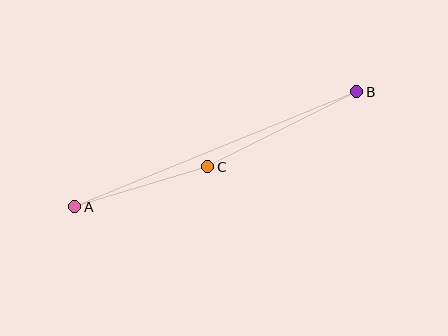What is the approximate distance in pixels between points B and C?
The distance between B and C is approximately 167 pixels.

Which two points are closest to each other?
Points A and C are closest to each other.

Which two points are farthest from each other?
Points A and B are farthest from each other.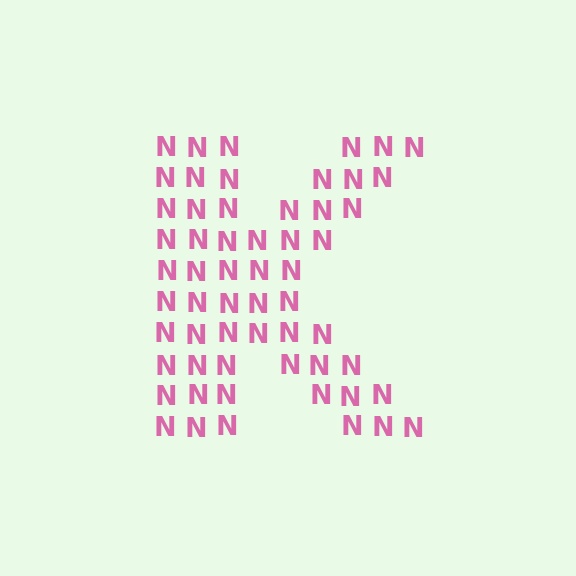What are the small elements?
The small elements are letter N's.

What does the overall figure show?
The overall figure shows the letter K.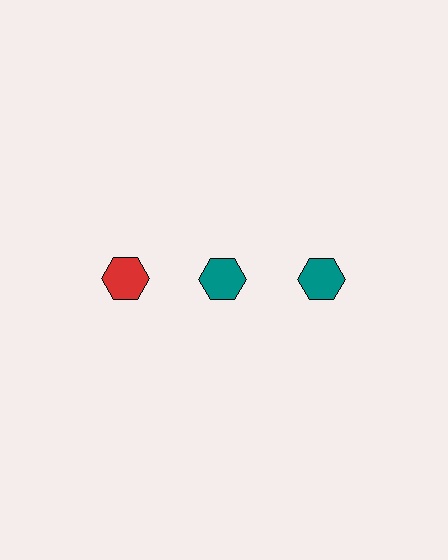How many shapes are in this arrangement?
There are 3 shapes arranged in a grid pattern.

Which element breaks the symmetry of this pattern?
The red hexagon in the top row, leftmost column breaks the symmetry. All other shapes are teal hexagons.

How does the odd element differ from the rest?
It has a different color: red instead of teal.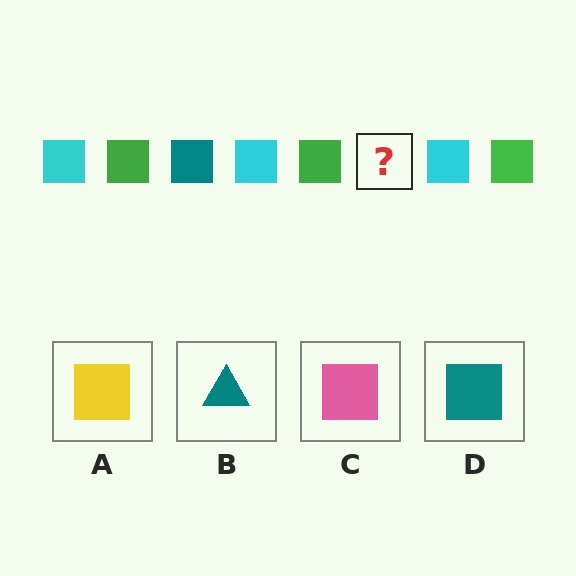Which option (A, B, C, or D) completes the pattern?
D.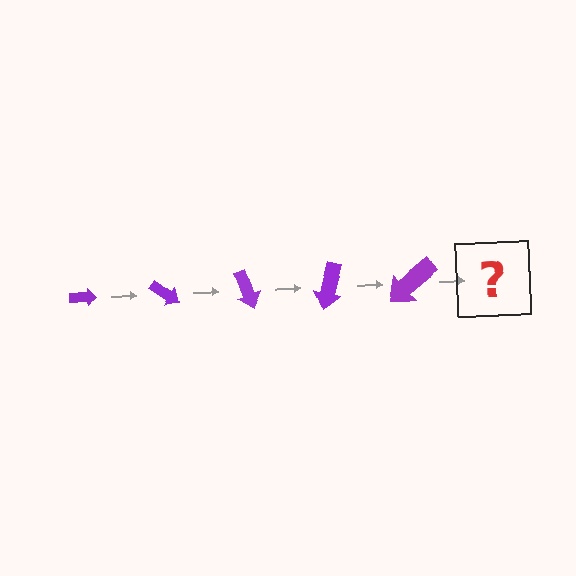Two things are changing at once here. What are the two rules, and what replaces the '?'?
The two rules are that the arrow grows larger each step and it rotates 35 degrees each step. The '?' should be an arrow, larger than the previous one and rotated 175 degrees from the start.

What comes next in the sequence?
The next element should be an arrow, larger than the previous one and rotated 175 degrees from the start.